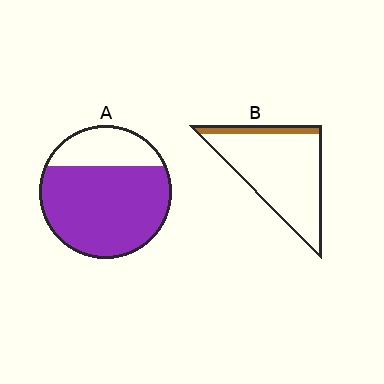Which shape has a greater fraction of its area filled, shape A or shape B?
Shape A.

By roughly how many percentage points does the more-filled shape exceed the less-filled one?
By roughly 60 percentage points (A over B).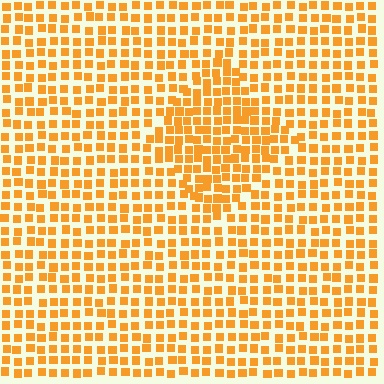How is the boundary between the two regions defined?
The boundary is defined by a change in element density (approximately 1.5x ratio). All elements are the same color, size, and shape.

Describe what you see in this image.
The image contains small orange elements arranged at two different densities. A diamond-shaped region is visible where the elements are more densely packed than the surrounding area.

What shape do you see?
I see a diamond.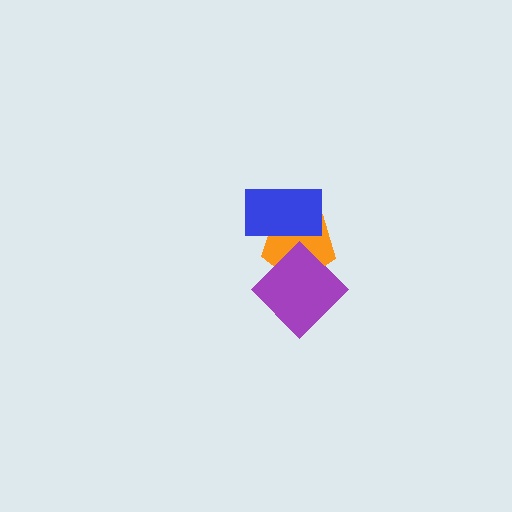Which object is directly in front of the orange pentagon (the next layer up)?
The blue rectangle is directly in front of the orange pentagon.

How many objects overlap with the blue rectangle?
1 object overlaps with the blue rectangle.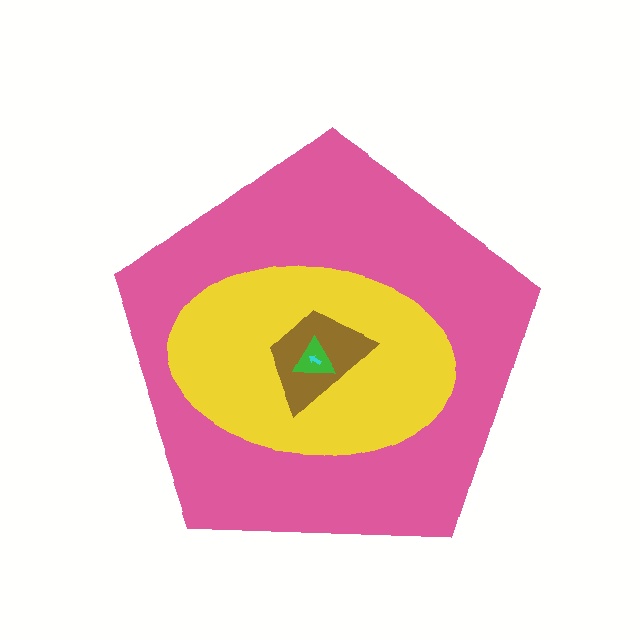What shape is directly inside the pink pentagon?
The yellow ellipse.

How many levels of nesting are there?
5.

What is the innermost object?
The cyan arrow.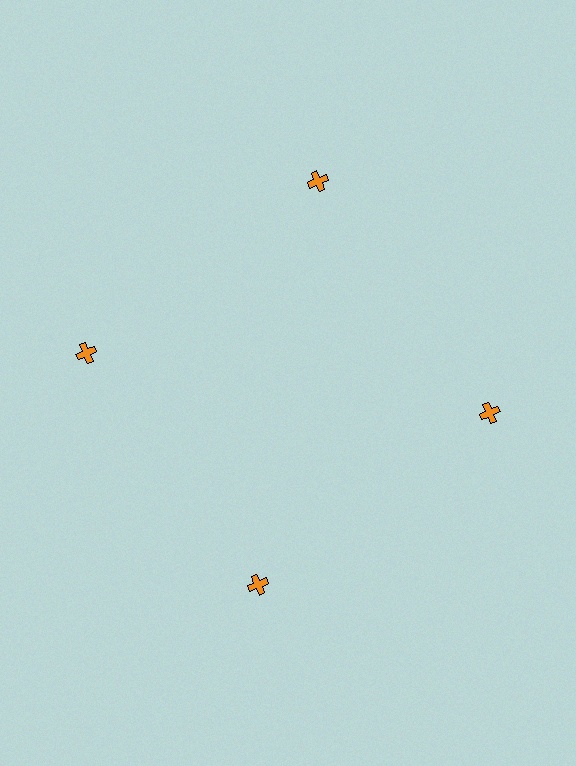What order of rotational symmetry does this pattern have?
This pattern has 4-fold rotational symmetry.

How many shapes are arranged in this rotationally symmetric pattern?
There are 4 shapes, arranged in 4 groups of 1.